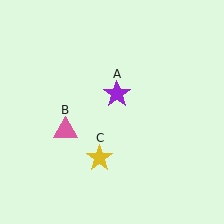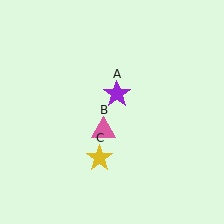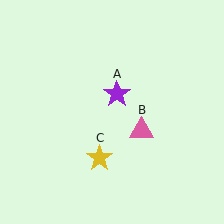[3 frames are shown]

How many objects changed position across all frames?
1 object changed position: pink triangle (object B).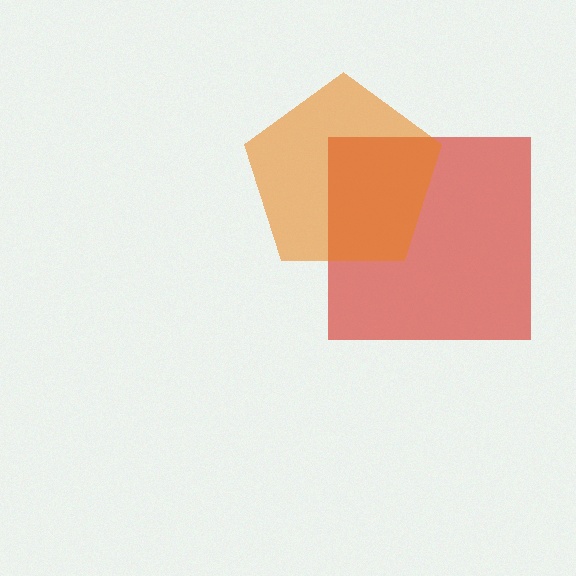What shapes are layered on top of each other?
The layered shapes are: a red square, an orange pentagon.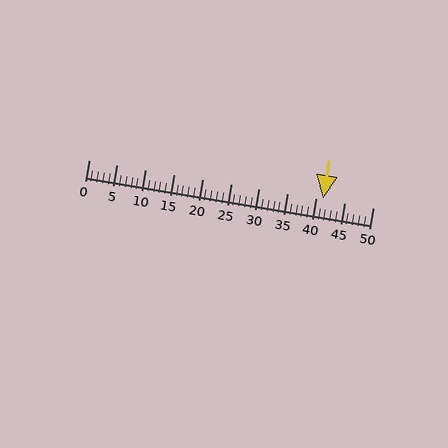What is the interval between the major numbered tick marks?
The major tick marks are spaced 5 units apart.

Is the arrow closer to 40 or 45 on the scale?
The arrow is closer to 40.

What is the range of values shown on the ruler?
The ruler shows values from 0 to 50.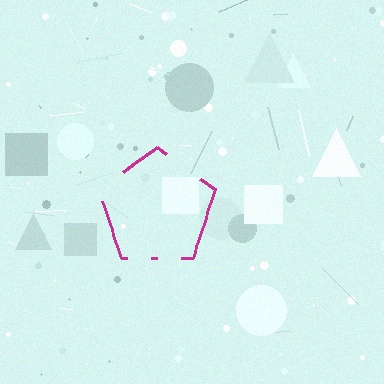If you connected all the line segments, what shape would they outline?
They would outline a pentagon.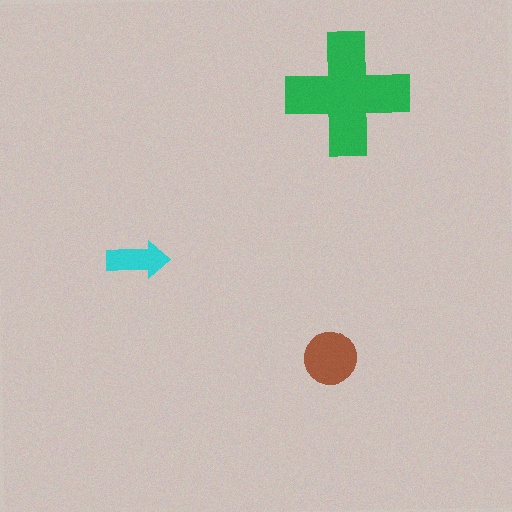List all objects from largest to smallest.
The green cross, the brown circle, the cyan arrow.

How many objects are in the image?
There are 3 objects in the image.